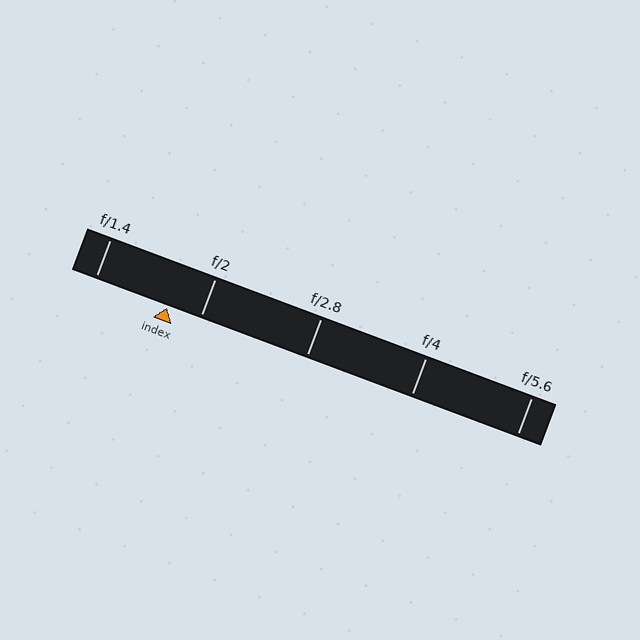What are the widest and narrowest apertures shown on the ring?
The widest aperture shown is f/1.4 and the narrowest is f/5.6.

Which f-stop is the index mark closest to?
The index mark is closest to f/2.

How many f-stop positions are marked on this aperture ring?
There are 5 f-stop positions marked.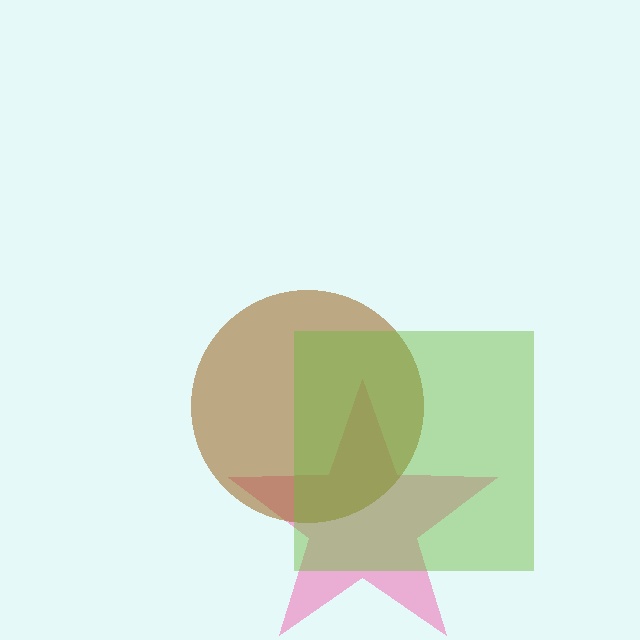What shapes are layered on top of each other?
The layered shapes are: a pink star, a brown circle, a lime square.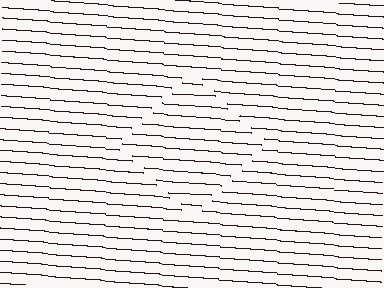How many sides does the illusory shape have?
4 sides — the line-ends trace a square.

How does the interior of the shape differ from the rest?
The interior of the shape contains the same grating, shifted by half a period — the contour is defined by the phase discontinuity where line-ends from the inner and outer gratings abut.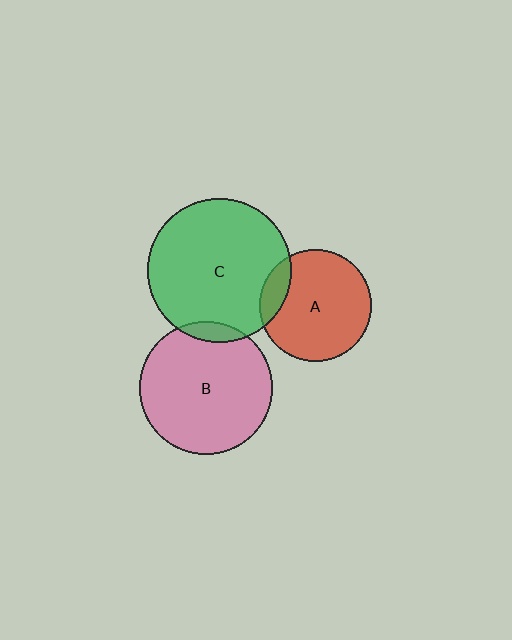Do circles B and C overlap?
Yes.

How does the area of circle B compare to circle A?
Approximately 1.4 times.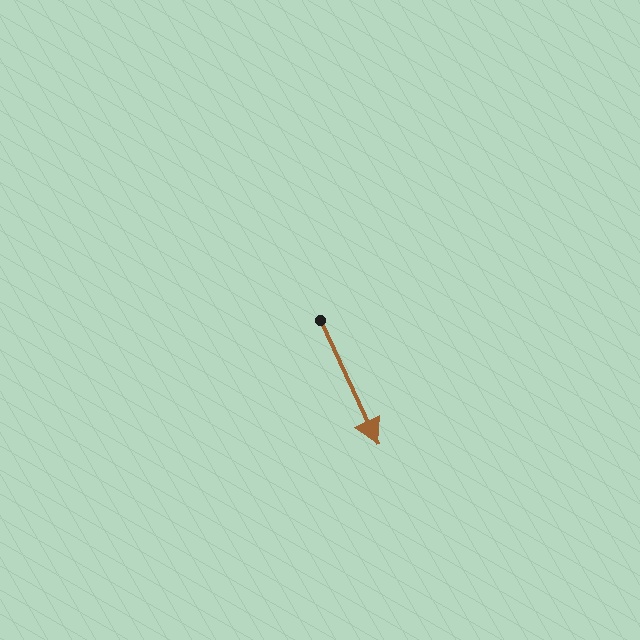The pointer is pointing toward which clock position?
Roughly 5 o'clock.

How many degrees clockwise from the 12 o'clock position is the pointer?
Approximately 155 degrees.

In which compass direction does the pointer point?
Southeast.